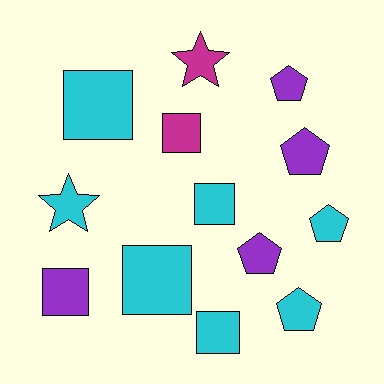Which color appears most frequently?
Cyan, with 7 objects.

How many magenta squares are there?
There is 1 magenta square.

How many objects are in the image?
There are 13 objects.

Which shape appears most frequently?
Square, with 6 objects.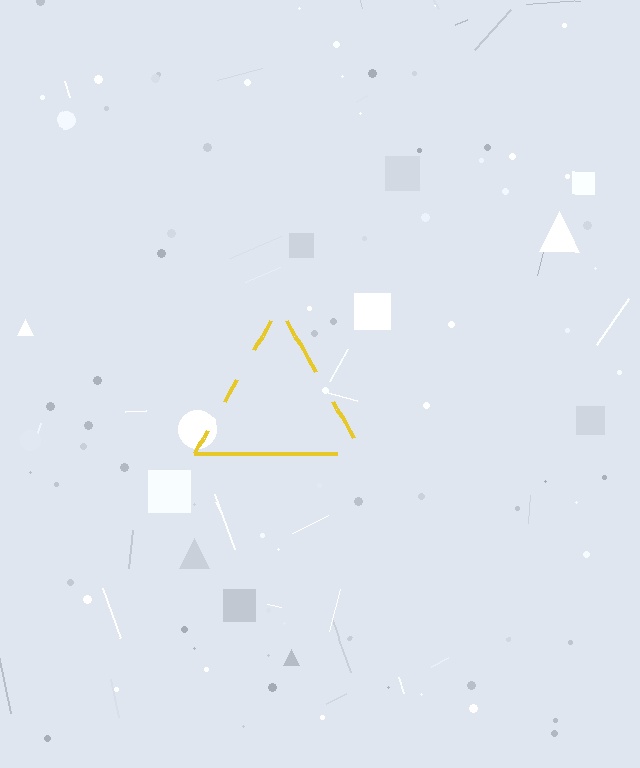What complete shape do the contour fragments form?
The contour fragments form a triangle.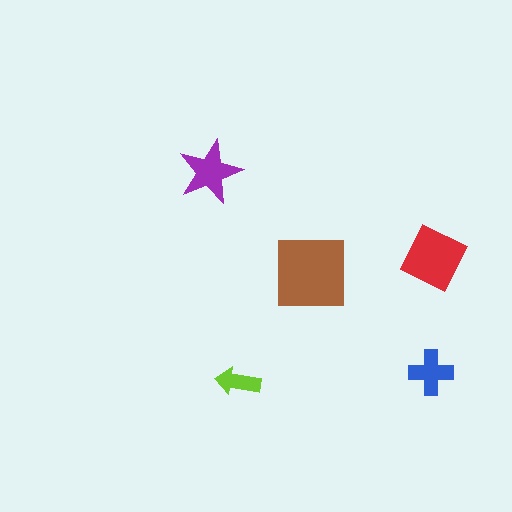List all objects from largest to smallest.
The brown square, the red diamond, the purple star, the blue cross, the lime arrow.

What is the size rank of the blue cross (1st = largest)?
4th.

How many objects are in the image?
There are 5 objects in the image.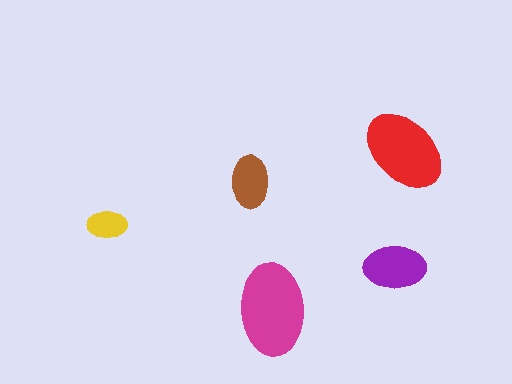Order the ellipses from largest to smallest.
the magenta one, the red one, the purple one, the brown one, the yellow one.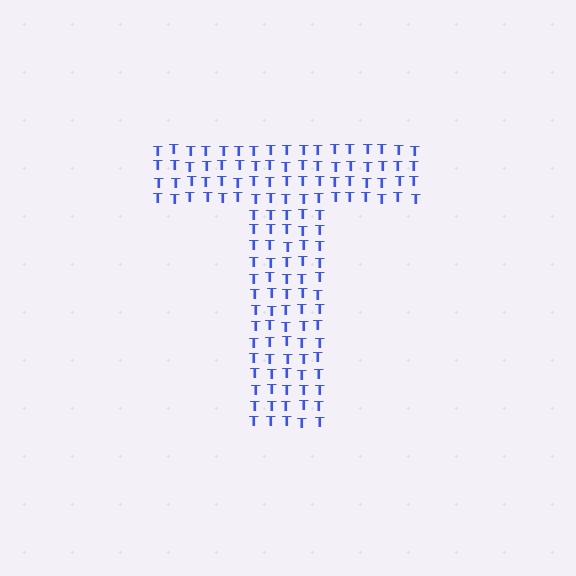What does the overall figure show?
The overall figure shows the letter T.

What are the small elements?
The small elements are letter T's.